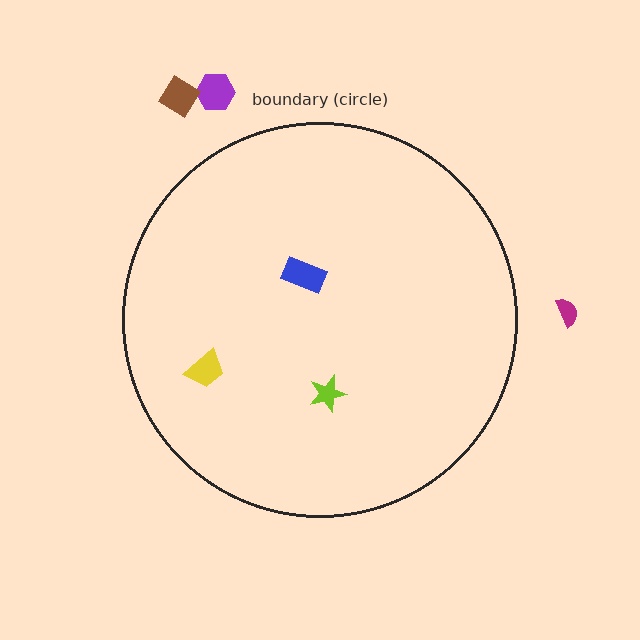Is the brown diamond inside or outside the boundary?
Outside.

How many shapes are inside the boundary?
3 inside, 3 outside.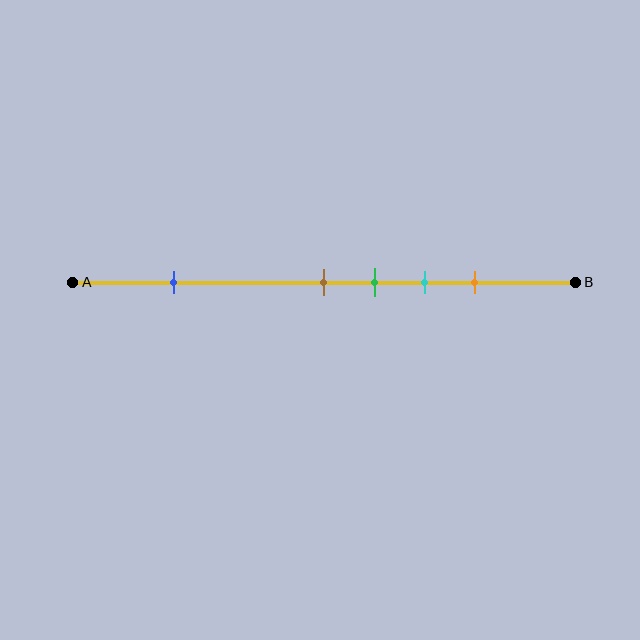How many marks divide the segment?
There are 5 marks dividing the segment.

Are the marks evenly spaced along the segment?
No, the marks are not evenly spaced.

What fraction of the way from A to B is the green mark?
The green mark is approximately 60% (0.6) of the way from A to B.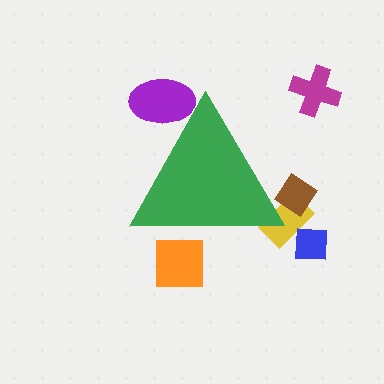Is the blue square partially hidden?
No, the blue square is fully visible.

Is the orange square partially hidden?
Yes, the orange square is partially hidden behind the green triangle.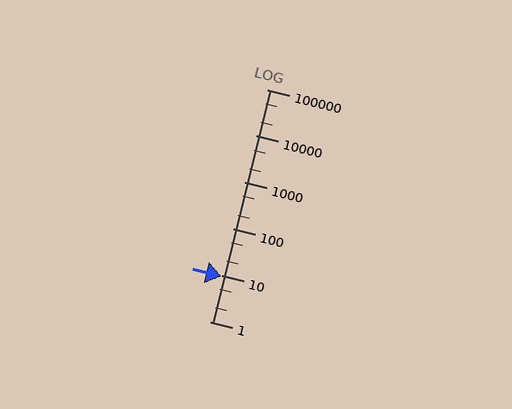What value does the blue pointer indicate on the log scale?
The pointer indicates approximately 9.6.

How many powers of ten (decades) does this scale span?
The scale spans 5 decades, from 1 to 100000.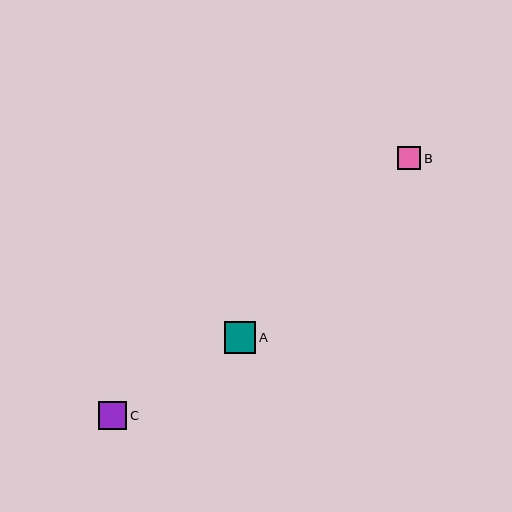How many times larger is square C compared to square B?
Square C is approximately 1.2 times the size of square B.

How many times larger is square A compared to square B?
Square A is approximately 1.3 times the size of square B.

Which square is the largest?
Square A is the largest with a size of approximately 31 pixels.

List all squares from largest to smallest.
From largest to smallest: A, C, B.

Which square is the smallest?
Square B is the smallest with a size of approximately 23 pixels.